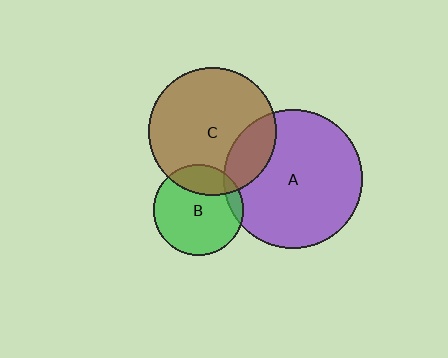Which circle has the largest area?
Circle A (purple).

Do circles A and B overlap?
Yes.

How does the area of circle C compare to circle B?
Approximately 2.0 times.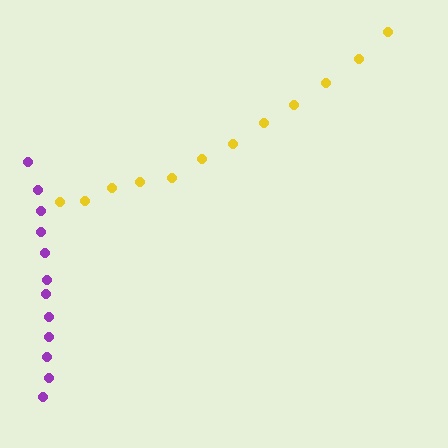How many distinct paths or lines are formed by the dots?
There are 2 distinct paths.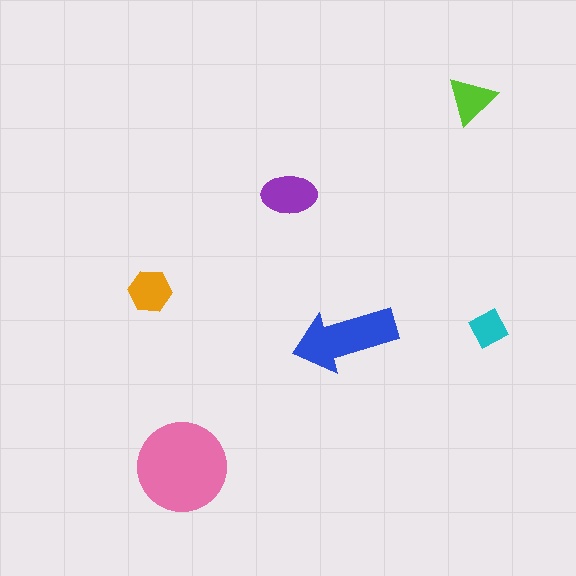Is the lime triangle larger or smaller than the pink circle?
Smaller.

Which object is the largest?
The pink circle.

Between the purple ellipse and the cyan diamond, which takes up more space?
The purple ellipse.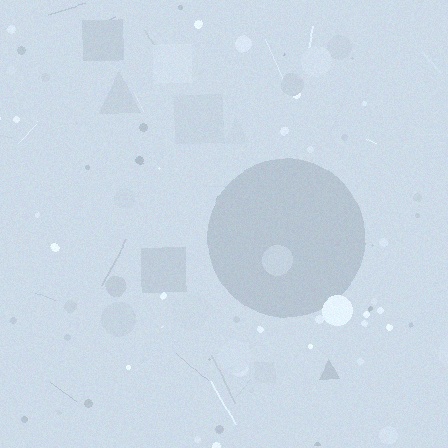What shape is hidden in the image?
A circle is hidden in the image.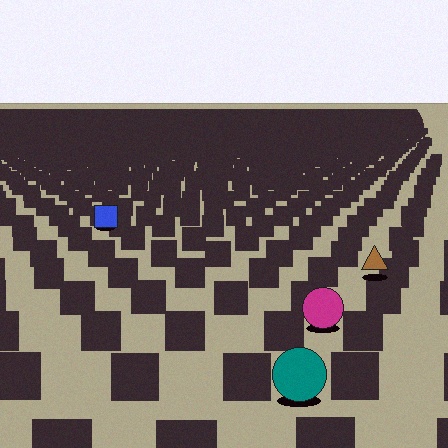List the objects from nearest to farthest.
From nearest to farthest: the teal circle, the magenta circle, the brown triangle, the blue square.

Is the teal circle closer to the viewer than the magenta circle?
Yes. The teal circle is closer — you can tell from the texture gradient: the ground texture is coarser near it.